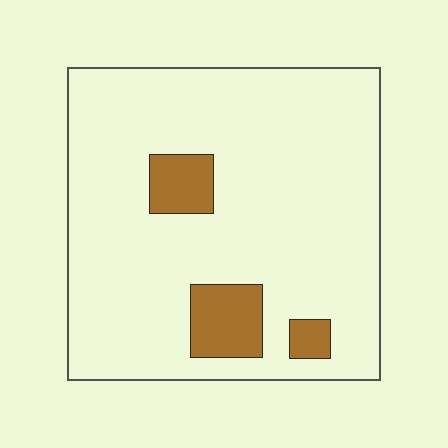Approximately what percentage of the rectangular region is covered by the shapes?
Approximately 10%.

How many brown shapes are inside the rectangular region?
3.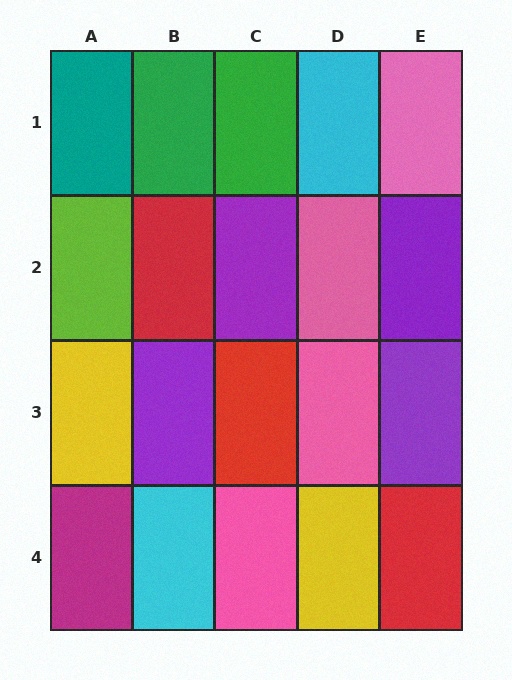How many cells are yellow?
2 cells are yellow.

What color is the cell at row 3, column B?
Purple.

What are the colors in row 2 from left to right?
Lime, red, purple, pink, purple.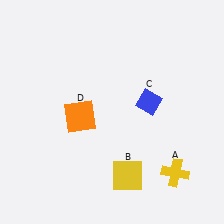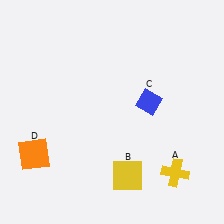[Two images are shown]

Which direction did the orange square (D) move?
The orange square (D) moved left.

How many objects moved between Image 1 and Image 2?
1 object moved between the two images.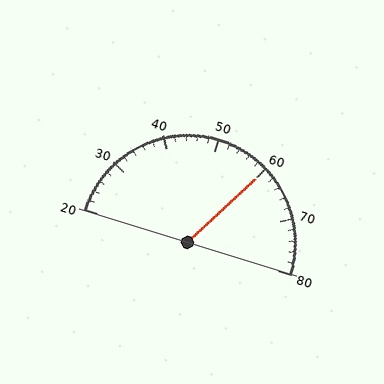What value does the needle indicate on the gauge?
The needle indicates approximately 60.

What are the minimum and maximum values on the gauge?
The gauge ranges from 20 to 80.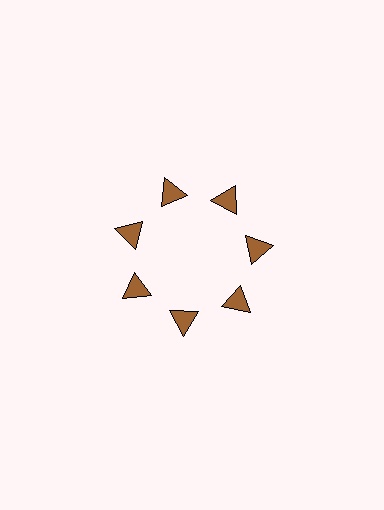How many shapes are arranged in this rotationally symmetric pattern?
There are 7 shapes, arranged in 7 groups of 1.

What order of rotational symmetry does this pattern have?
This pattern has 7-fold rotational symmetry.